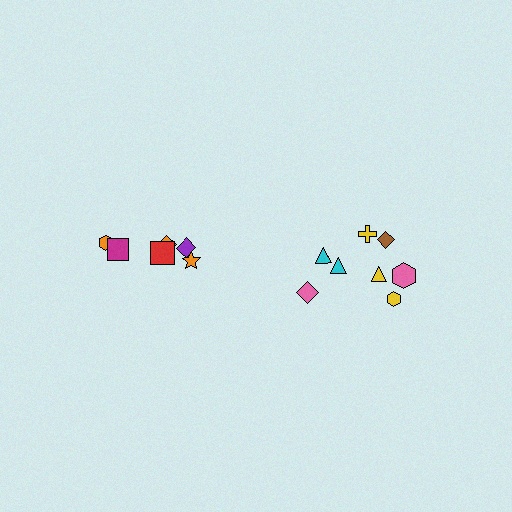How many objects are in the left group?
There are 6 objects.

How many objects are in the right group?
There are 8 objects.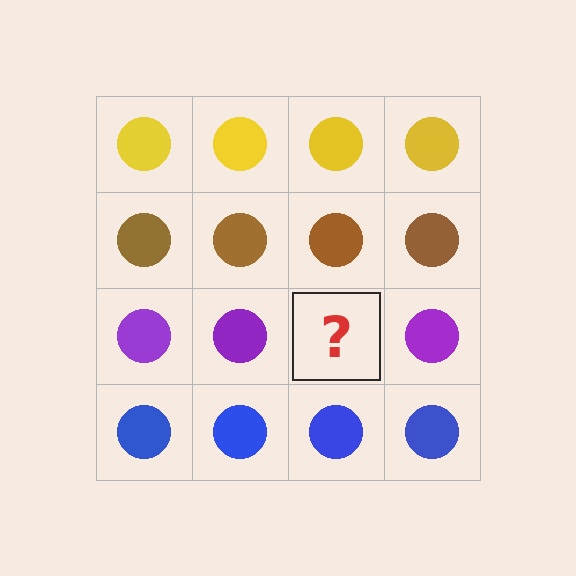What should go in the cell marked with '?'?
The missing cell should contain a purple circle.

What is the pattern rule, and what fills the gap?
The rule is that each row has a consistent color. The gap should be filled with a purple circle.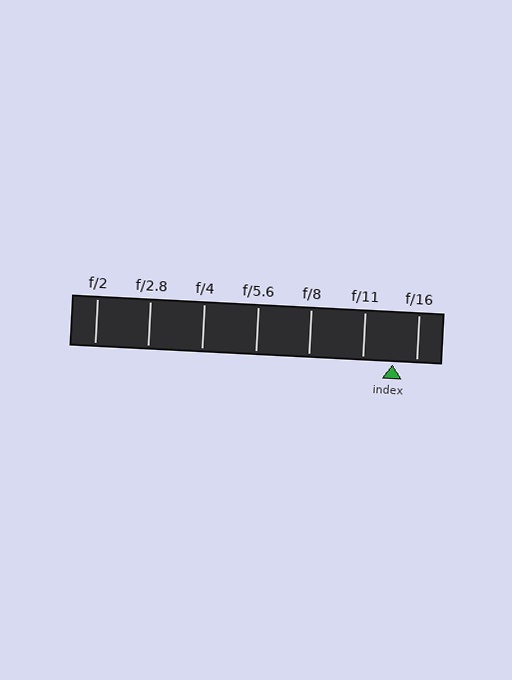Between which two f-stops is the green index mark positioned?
The index mark is between f/11 and f/16.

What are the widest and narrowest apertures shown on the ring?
The widest aperture shown is f/2 and the narrowest is f/16.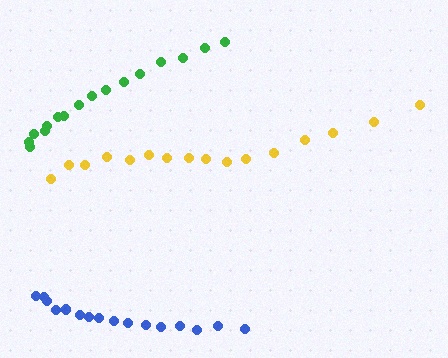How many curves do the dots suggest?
There are 3 distinct paths.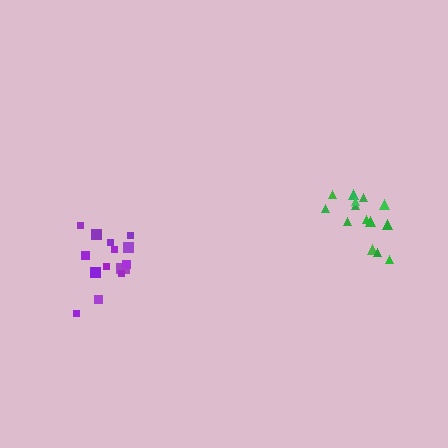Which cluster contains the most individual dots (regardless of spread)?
Purple (15).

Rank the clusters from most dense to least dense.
green, purple.